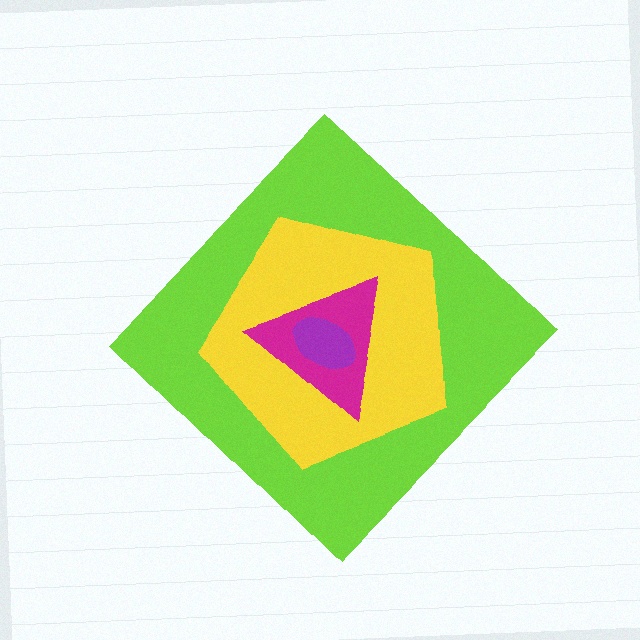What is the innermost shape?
The purple ellipse.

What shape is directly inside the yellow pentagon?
The magenta triangle.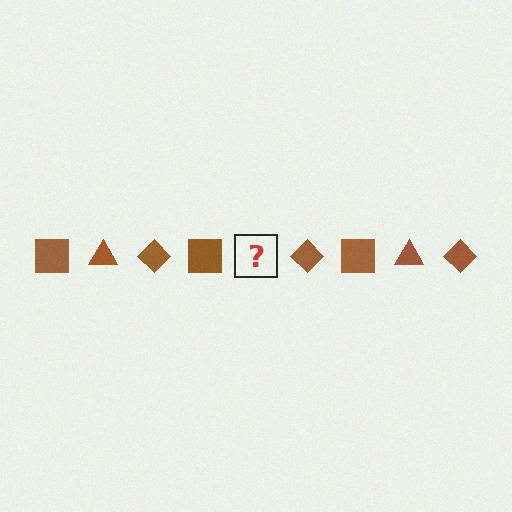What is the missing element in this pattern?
The missing element is a brown triangle.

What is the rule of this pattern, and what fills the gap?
The rule is that the pattern cycles through square, triangle, diamond shapes in brown. The gap should be filled with a brown triangle.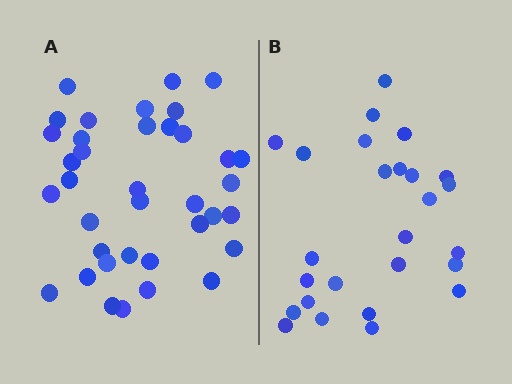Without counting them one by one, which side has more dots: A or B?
Region A (the left region) has more dots.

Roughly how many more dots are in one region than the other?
Region A has roughly 12 or so more dots than region B.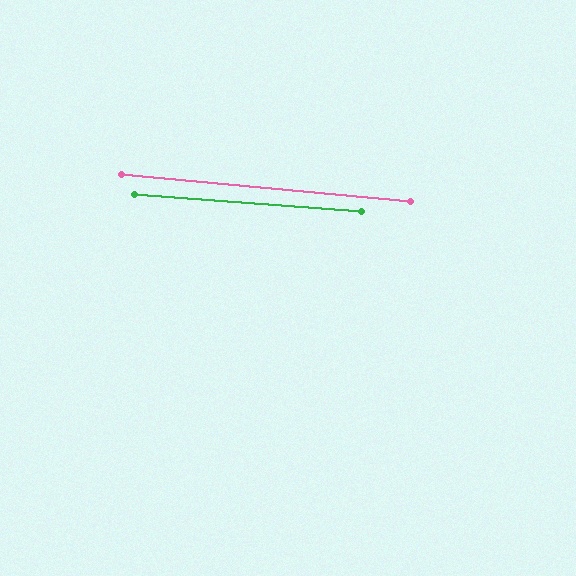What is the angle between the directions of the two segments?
Approximately 1 degree.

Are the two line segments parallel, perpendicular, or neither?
Parallel — their directions differ by only 1.2°.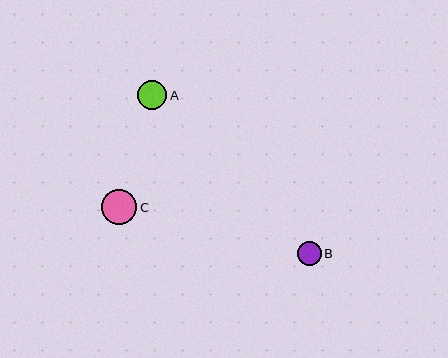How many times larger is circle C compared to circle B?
Circle C is approximately 1.4 times the size of circle B.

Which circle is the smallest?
Circle B is the smallest with a size of approximately 24 pixels.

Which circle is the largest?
Circle C is the largest with a size of approximately 35 pixels.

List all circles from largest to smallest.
From largest to smallest: C, A, B.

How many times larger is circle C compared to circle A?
Circle C is approximately 1.2 times the size of circle A.